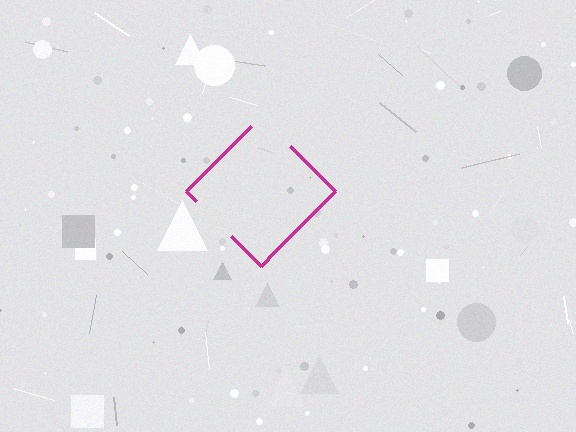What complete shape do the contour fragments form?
The contour fragments form a diamond.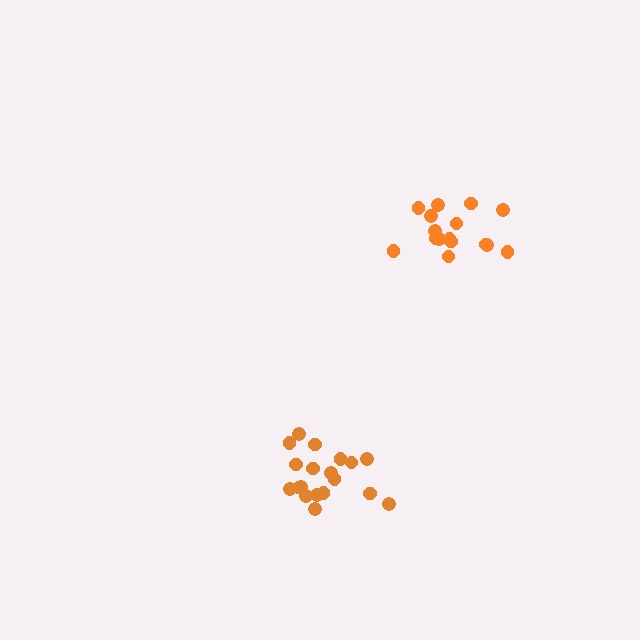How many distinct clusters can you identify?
There are 2 distinct clusters.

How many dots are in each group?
Group 1: 16 dots, Group 2: 19 dots (35 total).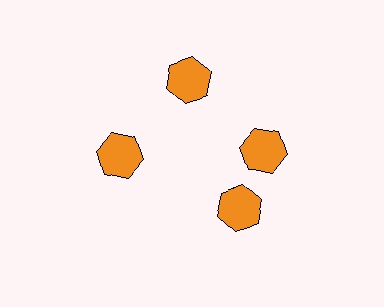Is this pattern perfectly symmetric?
No. The 4 orange hexagons are arranged in a ring, but one element near the 6 o'clock position is rotated out of alignment along the ring, breaking the 4-fold rotational symmetry.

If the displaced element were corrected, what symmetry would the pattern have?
It would have 4-fold rotational symmetry — the pattern would map onto itself every 90 degrees.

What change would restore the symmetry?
The symmetry would be restored by rotating it back into even spacing with its neighbors so that all 4 hexagons sit at equal angles and equal distance from the center.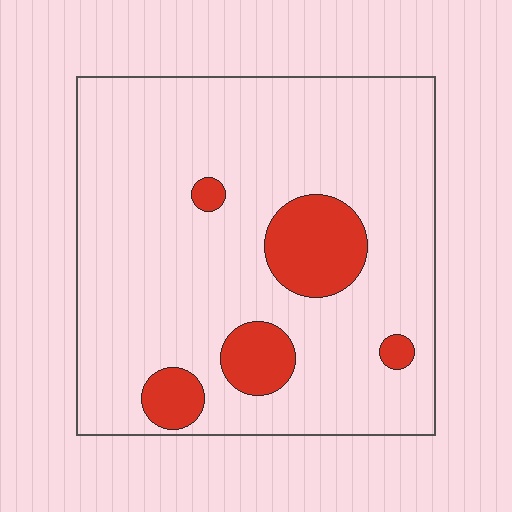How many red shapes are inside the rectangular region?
5.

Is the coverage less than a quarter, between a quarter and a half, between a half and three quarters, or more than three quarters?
Less than a quarter.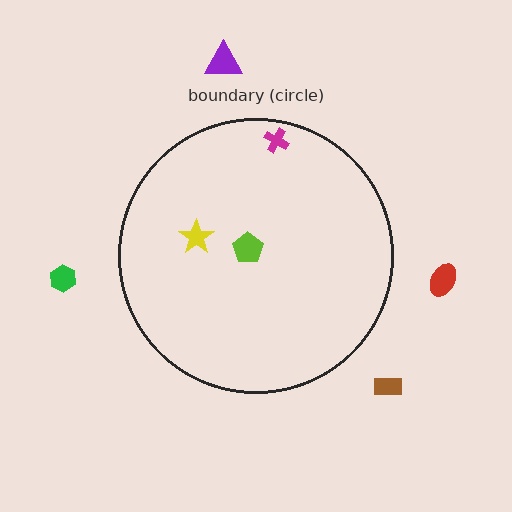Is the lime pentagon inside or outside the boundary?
Inside.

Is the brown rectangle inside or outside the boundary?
Outside.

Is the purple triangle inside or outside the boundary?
Outside.